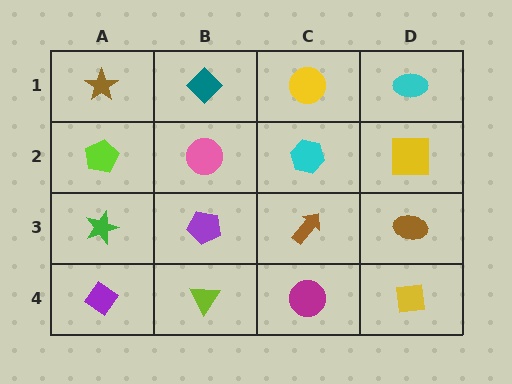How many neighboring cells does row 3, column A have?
3.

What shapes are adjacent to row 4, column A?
A green star (row 3, column A), a lime triangle (row 4, column B).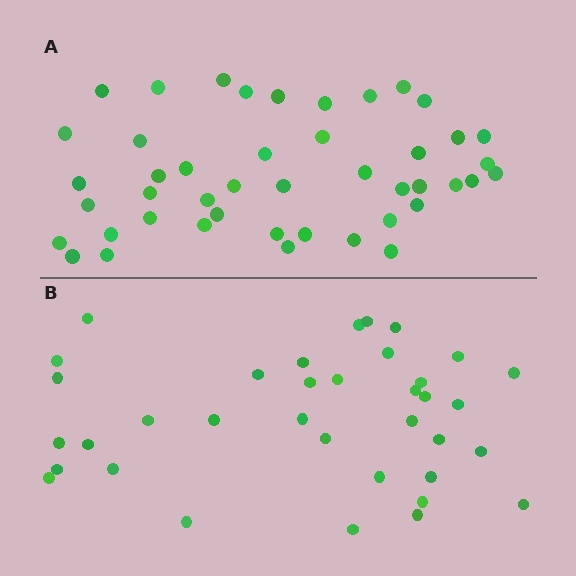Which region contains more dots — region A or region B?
Region A (the top region) has more dots.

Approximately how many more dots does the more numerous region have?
Region A has roughly 8 or so more dots than region B.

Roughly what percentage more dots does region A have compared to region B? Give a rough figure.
About 25% more.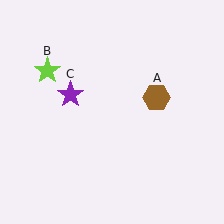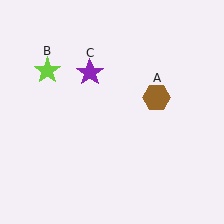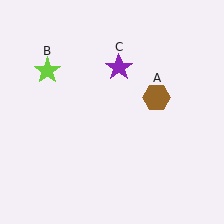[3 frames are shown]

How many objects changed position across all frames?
1 object changed position: purple star (object C).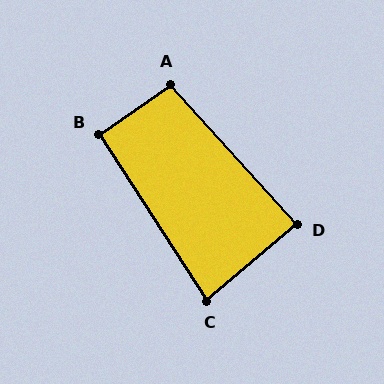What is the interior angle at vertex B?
Approximately 92 degrees (approximately right).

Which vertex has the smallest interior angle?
C, at approximately 83 degrees.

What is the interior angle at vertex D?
Approximately 88 degrees (approximately right).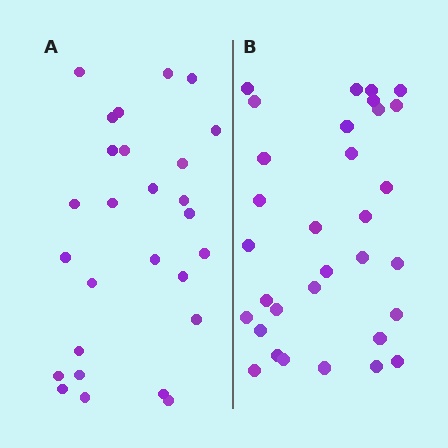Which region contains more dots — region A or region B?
Region B (the right region) has more dots.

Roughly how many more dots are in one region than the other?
Region B has about 5 more dots than region A.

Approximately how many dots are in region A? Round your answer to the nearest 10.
About 30 dots. (The exact count is 27, which rounds to 30.)